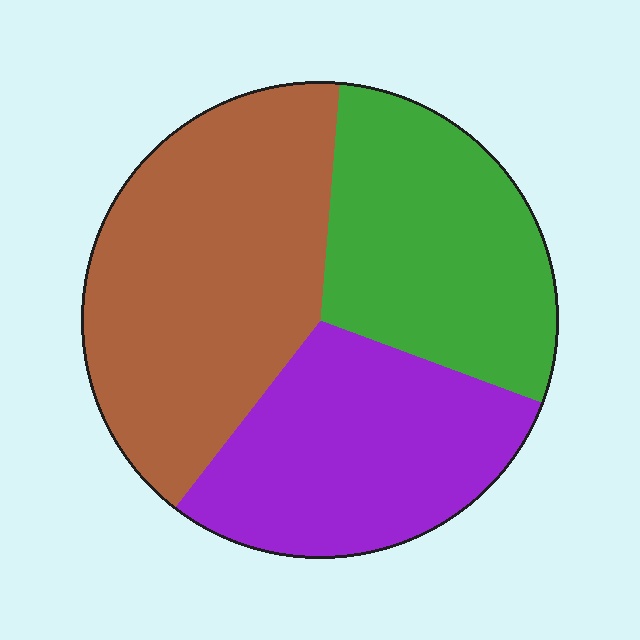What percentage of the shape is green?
Green takes up about one third (1/3) of the shape.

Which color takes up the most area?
Brown, at roughly 40%.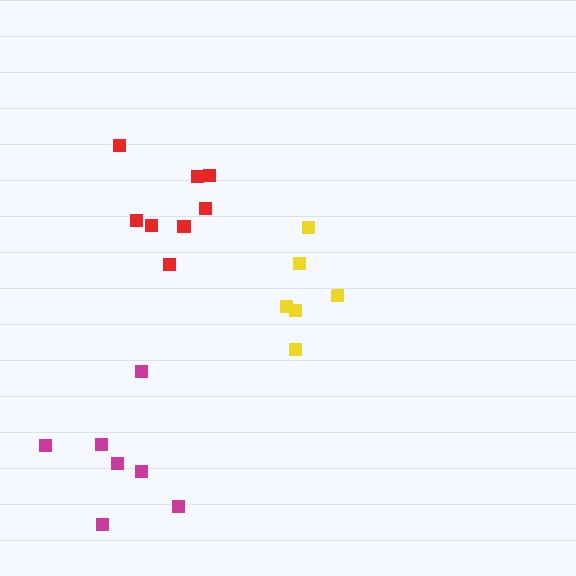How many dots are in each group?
Group 1: 6 dots, Group 2: 8 dots, Group 3: 7 dots (21 total).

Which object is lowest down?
The magenta cluster is bottommost.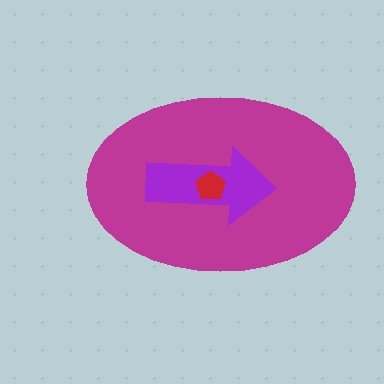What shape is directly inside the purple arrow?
The red pentagon.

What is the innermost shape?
The red pentagon.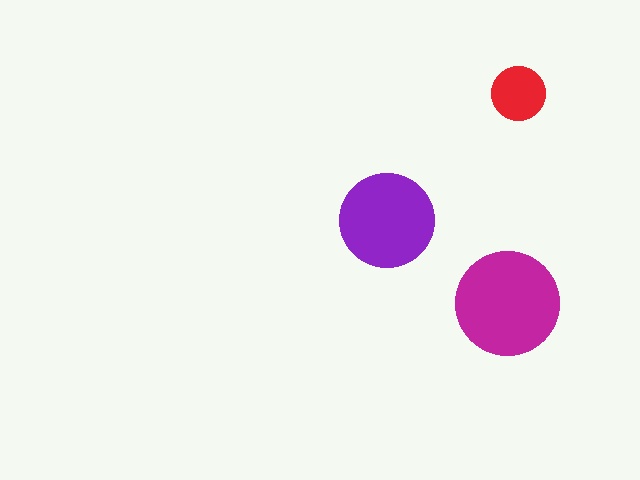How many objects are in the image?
There are 3 objects in the image.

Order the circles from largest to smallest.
the magenta one, the purple one, the red one.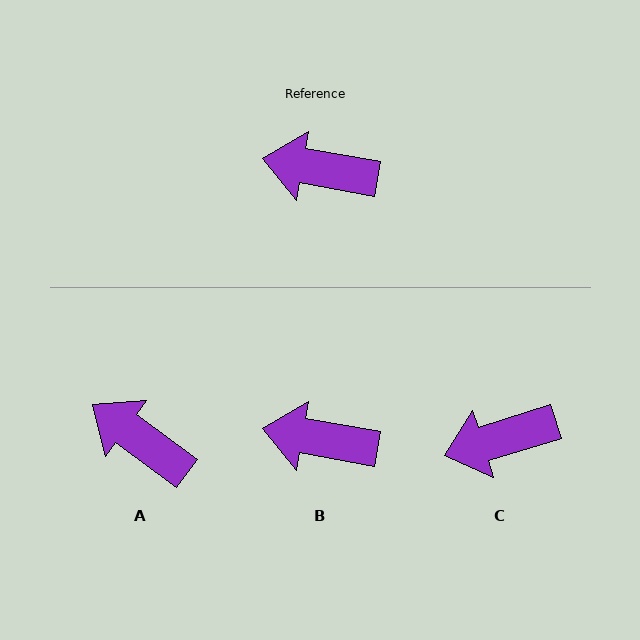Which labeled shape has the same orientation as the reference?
B.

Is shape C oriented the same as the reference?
No, it is off by about 27 degrees.